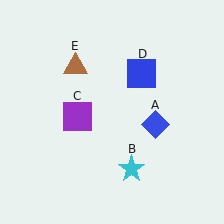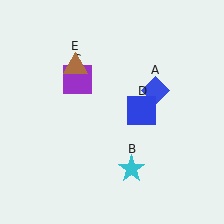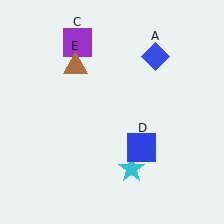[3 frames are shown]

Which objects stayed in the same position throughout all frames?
Cyan star (object B) and brown triangle (object E) remained stationary.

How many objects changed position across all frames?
3 objects changed position: blue diamond (object A), purple square (object C), blue square (object D).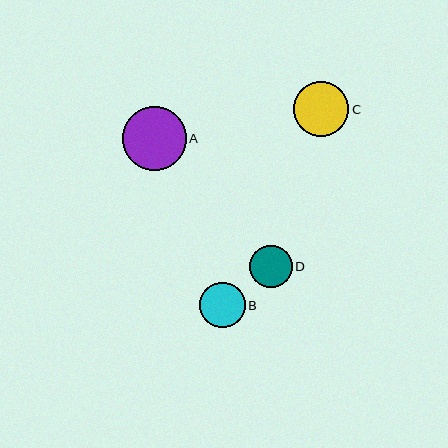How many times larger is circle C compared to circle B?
Circle C is approximately 1.2 times the size of circle B.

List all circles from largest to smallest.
From largest to smallest: A, C, B, D.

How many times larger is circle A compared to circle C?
Circle A is approximately 1.2 times the size of circle C.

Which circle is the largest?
Circle A is the largest with a size of approximately 64 pixels.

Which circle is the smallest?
Circle D is the smallest with a size of approximately 43 pixels.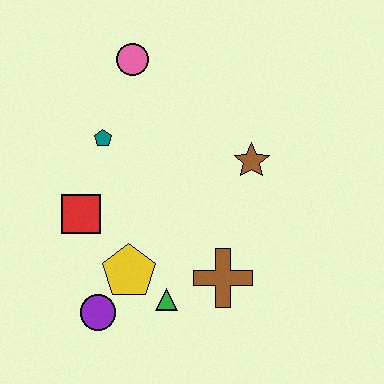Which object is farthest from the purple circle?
The pink circle is farthest from the purple circle.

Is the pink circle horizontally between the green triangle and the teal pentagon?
Yes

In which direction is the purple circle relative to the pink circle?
The purple circle is below the pink circle.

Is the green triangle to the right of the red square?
Yes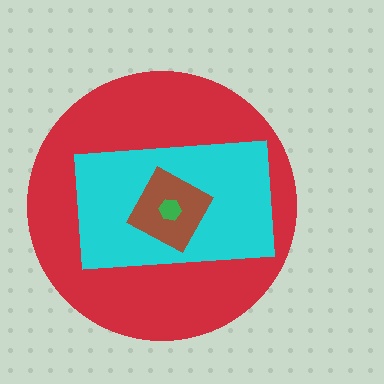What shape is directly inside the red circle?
The cyan rectangle.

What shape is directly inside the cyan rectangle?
The brown diamond.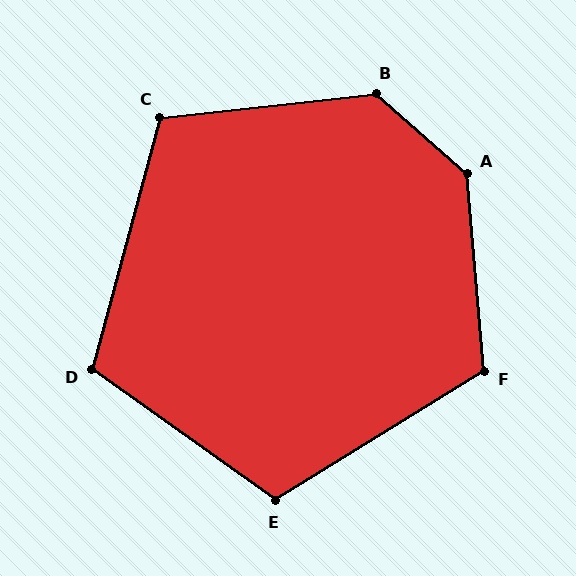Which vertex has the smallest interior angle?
D, at approximately 110 degrees.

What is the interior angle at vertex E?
Approximately 113 degrees (obtuse).